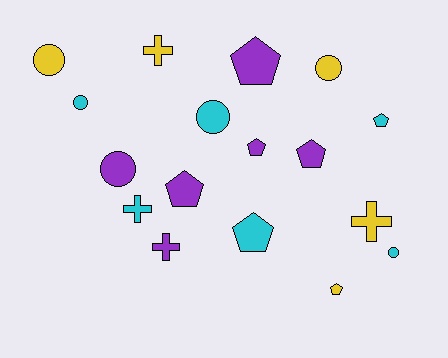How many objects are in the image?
There are 17 objects.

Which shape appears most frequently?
Pentagon, with 7 objects.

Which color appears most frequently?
Purple, with 6 objects.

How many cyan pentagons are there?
There are 2 cyan pentagons.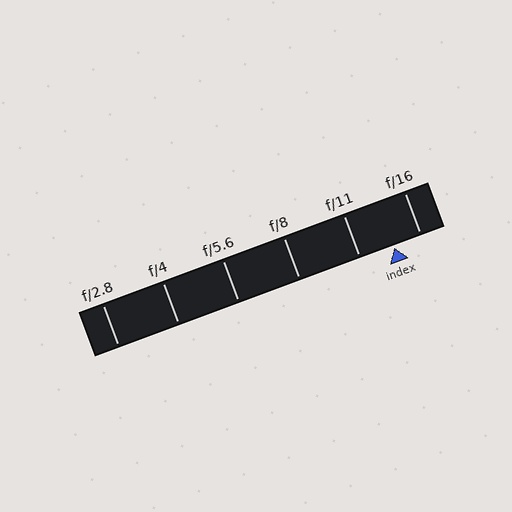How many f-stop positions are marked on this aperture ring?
There are 6 f-stop positions marked.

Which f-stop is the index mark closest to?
The index mark is closest to f/16.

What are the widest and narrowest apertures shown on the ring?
The widest aperture shown is f/2.8 and the narrowest is f/16.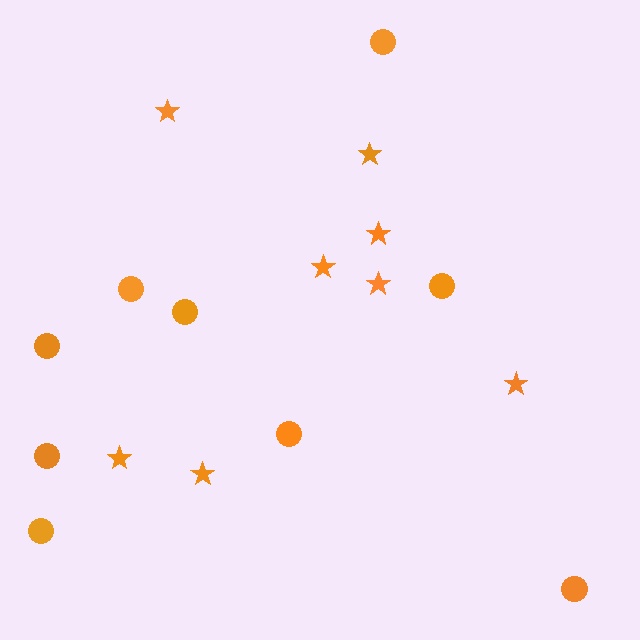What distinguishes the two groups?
There are 2 groups: one group of circles (9) and one group of stars (8).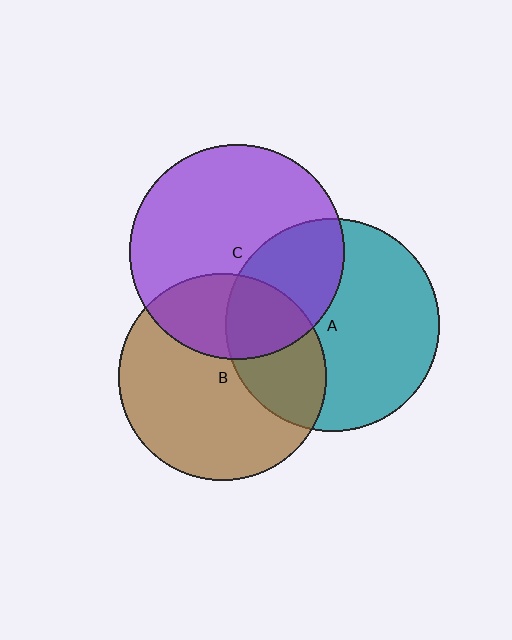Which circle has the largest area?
Circle C (purple).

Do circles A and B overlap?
Yes.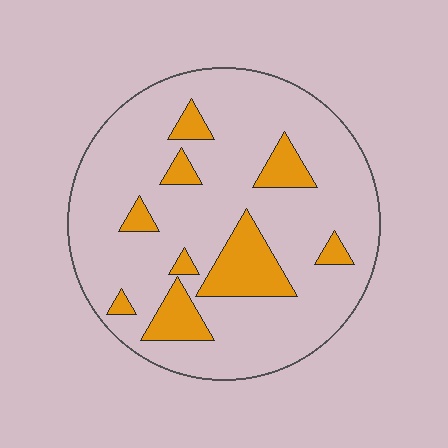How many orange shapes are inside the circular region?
9.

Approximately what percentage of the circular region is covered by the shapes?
Approximately 15%.